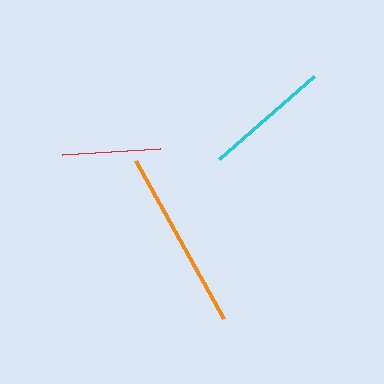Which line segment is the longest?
The orange line is the longest at approximately 181 pixels.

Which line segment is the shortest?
The red line is the shortest at approximately 99 pixels.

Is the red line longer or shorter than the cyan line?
The cyan line is longer than the red line.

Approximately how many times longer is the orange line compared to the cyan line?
The orange line is approximately 1.4 times the length of the cyan line.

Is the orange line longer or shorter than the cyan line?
The orange line is longer than the cyan line.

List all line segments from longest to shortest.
From longest to shortest: orange, cyan, red.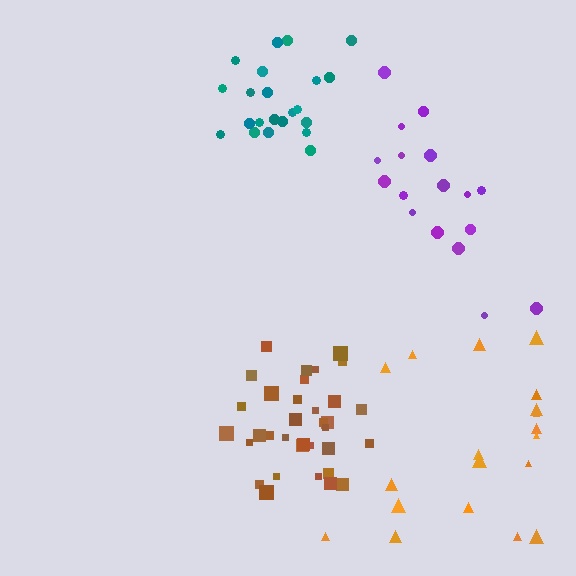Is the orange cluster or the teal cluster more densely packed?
Teal.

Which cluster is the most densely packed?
Brown.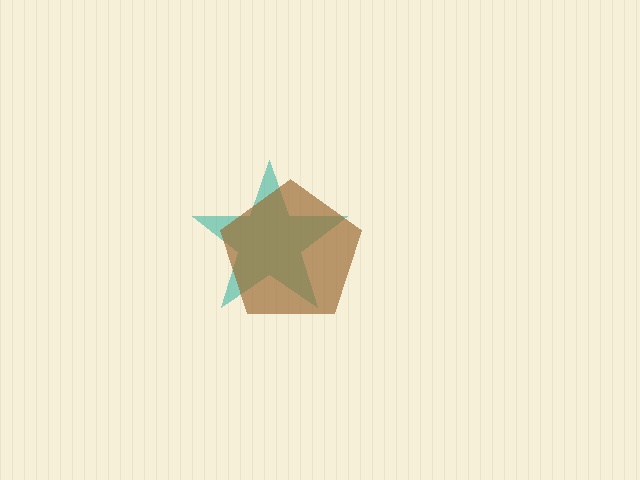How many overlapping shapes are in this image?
There are 2 overlapping shapes in the image.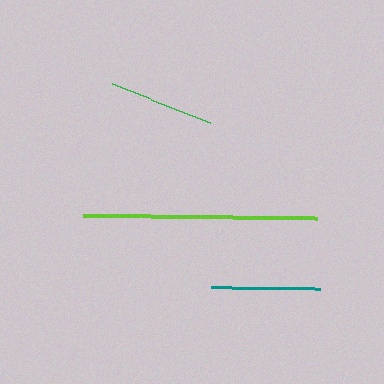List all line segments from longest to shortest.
From longest to shortest: lime, teal, green.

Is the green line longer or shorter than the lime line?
The lime line is longer than the green line.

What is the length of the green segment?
The green segment is approximately 105 pixels long.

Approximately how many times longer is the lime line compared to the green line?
The lime line is approximately 2.2 times the length of the green line.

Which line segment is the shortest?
The green line is the shortest at approximately 105 pixels.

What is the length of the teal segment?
The teal segment is approximately 109 pixels long.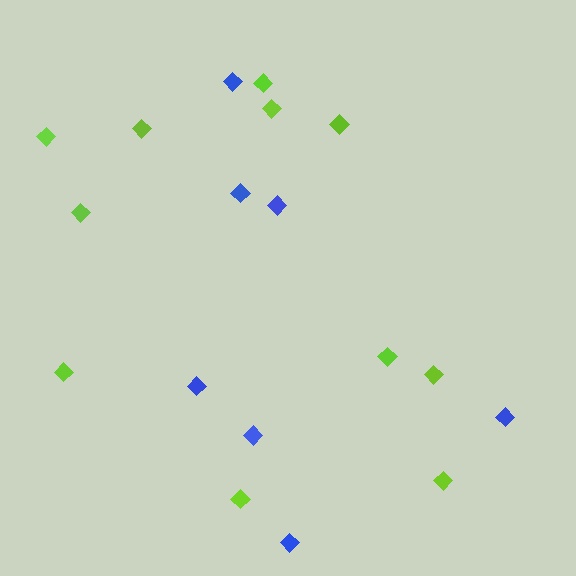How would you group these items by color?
There are 2 groups: one group of lime diamonds (11) and one group of blue diamonds (7).